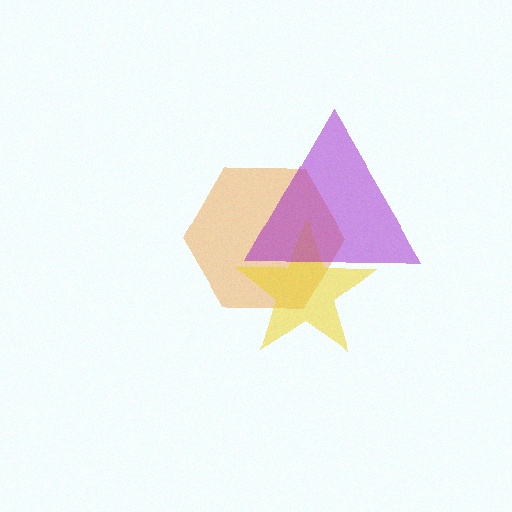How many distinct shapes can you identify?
There are 3 distinct shapes: an orange hexagon, a yellow star, a purple triangle.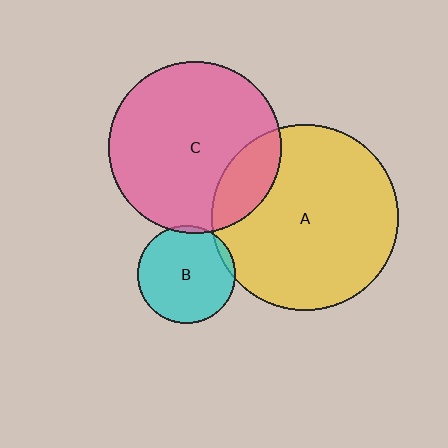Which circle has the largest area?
Circle A (yellow).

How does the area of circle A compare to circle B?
Approximately 3.6 times.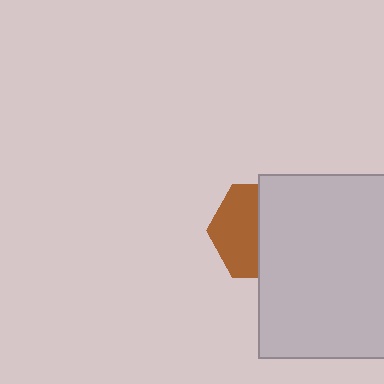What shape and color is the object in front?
The object in front is a light gray rectangle.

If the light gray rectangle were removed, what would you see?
You would see the complete brown hexagon.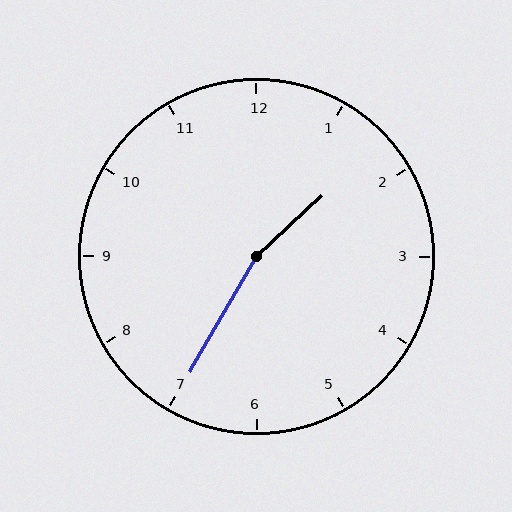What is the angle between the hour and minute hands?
Approximately 162 degrees.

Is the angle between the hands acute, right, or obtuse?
It is obtuse.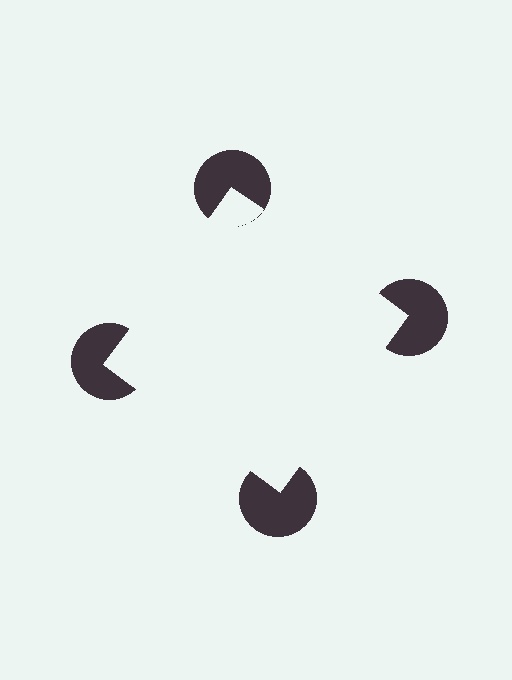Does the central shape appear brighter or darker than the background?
It typically appears slightly brighter than the background, even though no actual brightness change is drawn.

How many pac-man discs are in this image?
There are 4 — one at each vertex of the illusory square.